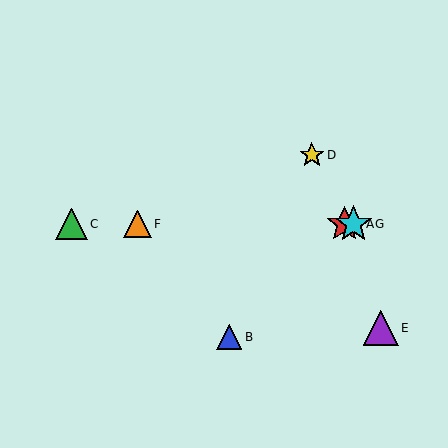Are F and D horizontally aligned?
No, F is at y≈224 and D is at y≈155.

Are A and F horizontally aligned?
Yes, both are at y≈224.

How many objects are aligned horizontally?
4 objects (A, C, F, G) are aligned horizontally.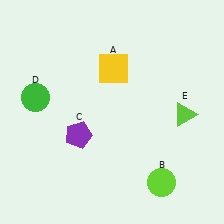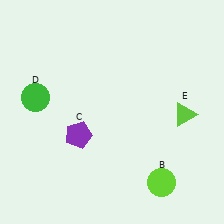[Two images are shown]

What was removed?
The yellow square (A) was removed in Image 2.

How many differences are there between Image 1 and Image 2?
There is 1 difference between the two images.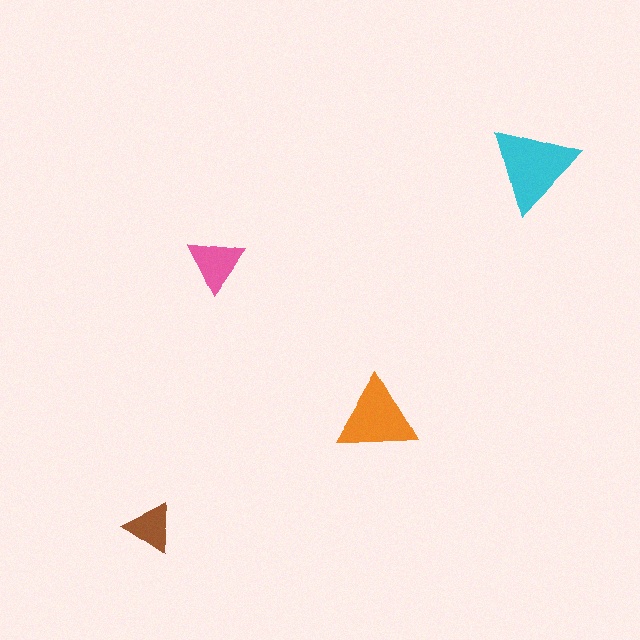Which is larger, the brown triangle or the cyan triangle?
The cyan one.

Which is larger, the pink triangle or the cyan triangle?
The cyan one.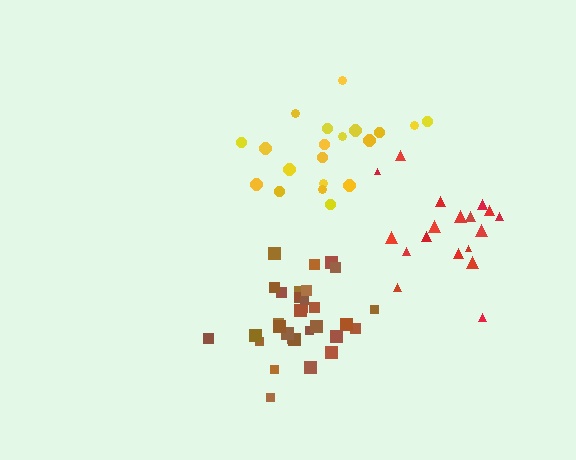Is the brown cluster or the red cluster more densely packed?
Brown.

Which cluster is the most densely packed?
Brown.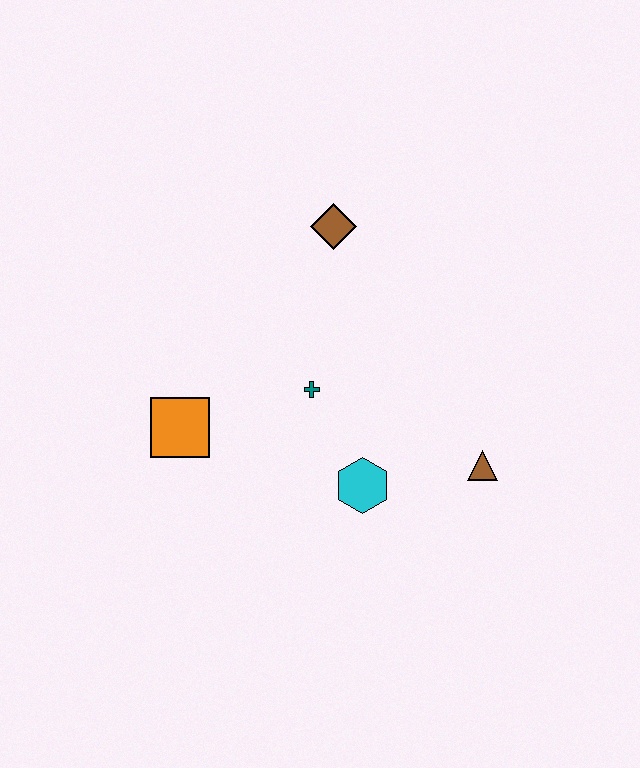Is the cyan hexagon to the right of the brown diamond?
Yes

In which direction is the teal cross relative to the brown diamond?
The teal cross is below the brown diamond.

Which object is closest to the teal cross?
The cyan hexagon is closest to the teal cross.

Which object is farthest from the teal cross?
The brown triangle is farthest from the teal cross.